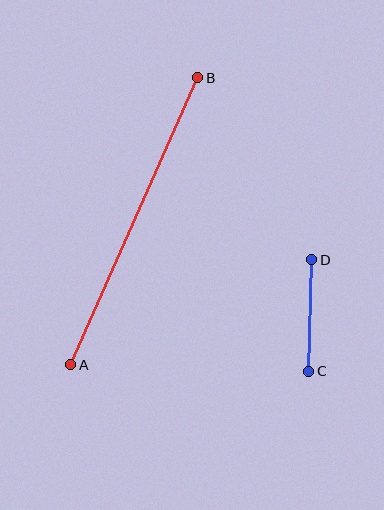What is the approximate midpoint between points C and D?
The midpoint is at approximately (310, 316) pixels.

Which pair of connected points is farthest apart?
Points A and B are farthest apart.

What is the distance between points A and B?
The distance is approximately 314 pixels.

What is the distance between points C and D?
The distance is approximately 111 pixels.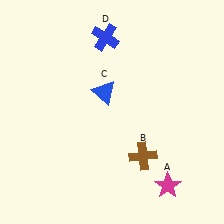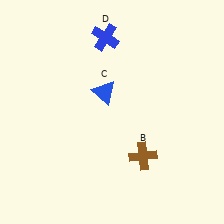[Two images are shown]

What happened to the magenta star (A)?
The magenta star (A) was removed in Image 2. It was in the bottom-right area of Image 1.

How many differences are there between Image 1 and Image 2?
There is 1 difference between the two images.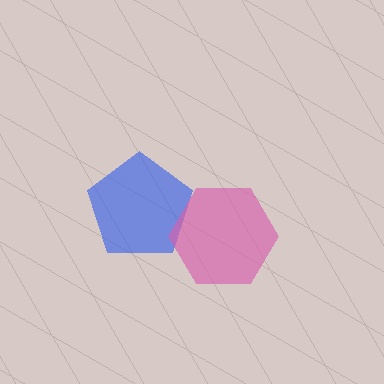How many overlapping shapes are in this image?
There are 2 overlapping shapes in the image.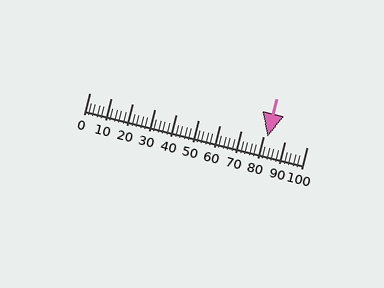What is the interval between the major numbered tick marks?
The major tick marks are spaced 10 units apart.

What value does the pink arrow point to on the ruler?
The pink arrow points to approximately 82.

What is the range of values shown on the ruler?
The ruler shows values from 0 to 100.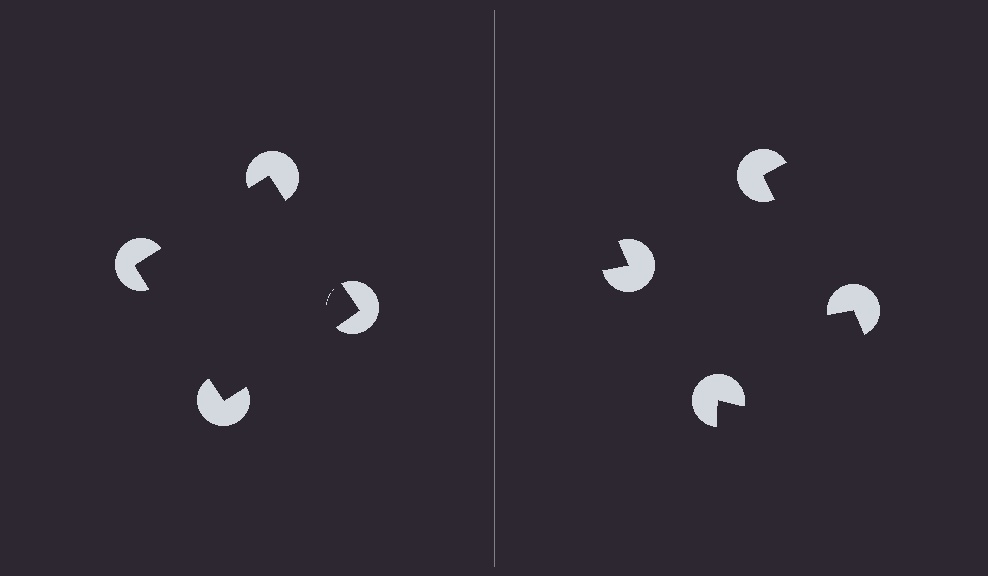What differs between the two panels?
The pac-man discs are positioned identically on both sides; only the wedge orientations differ. On the left they align to a square; on the right they are misaligned.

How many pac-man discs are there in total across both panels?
8 — 4 on each side.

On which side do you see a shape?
An illusory square appears on the left side. On the right side the wedge cuts are rotated, so no coherent shape forms.